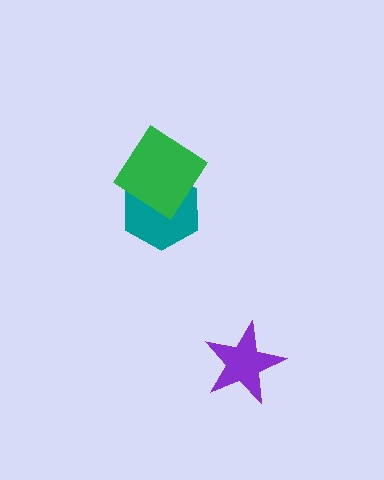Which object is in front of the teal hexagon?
The green diamond is in front of the teal hexagon.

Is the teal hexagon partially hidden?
Yes, it is partially covered by another shape.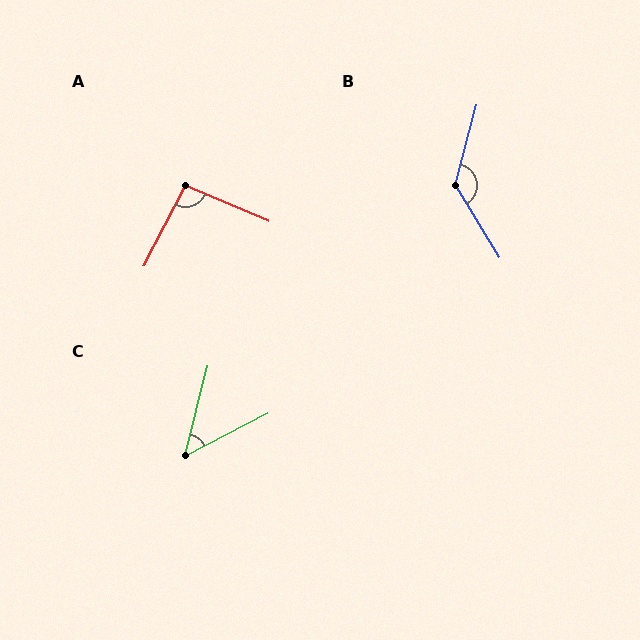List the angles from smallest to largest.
C (49°), A (94°), B (133°).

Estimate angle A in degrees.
Approximately 94 degrees.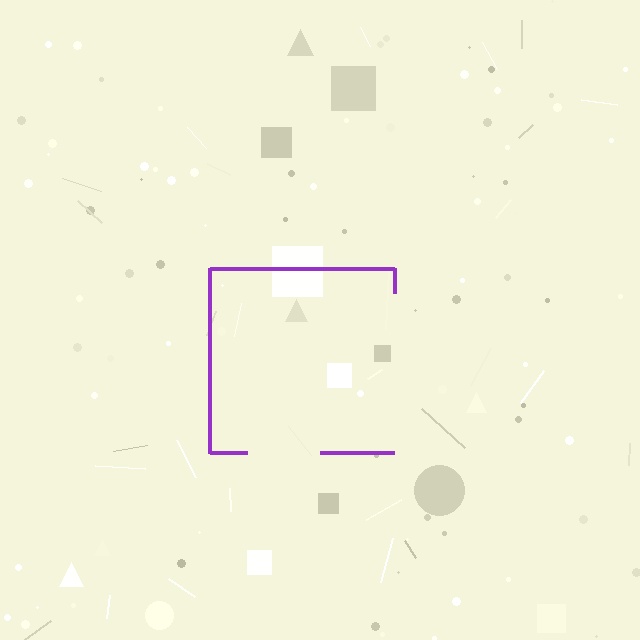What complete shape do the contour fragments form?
The contour fragments form a square.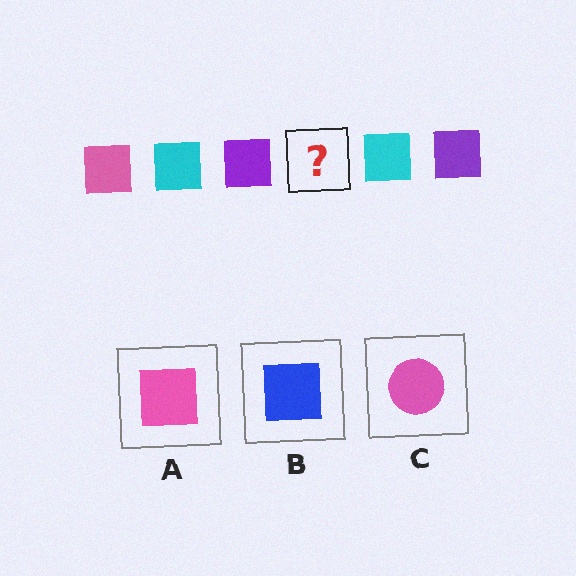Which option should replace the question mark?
Option A.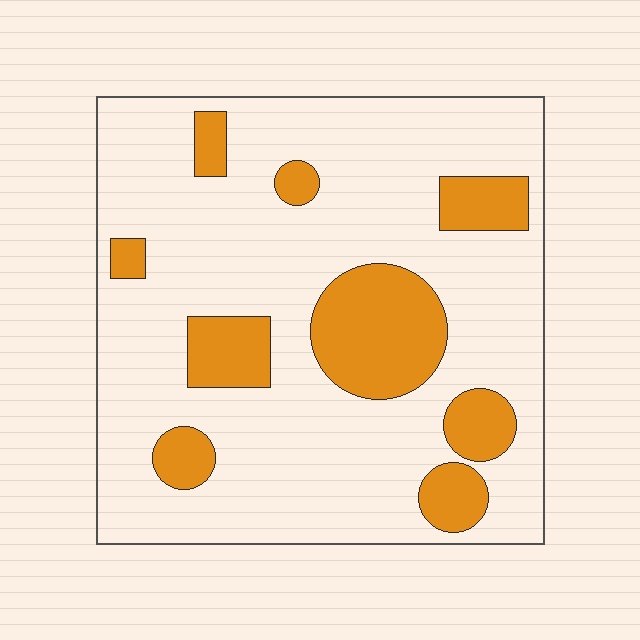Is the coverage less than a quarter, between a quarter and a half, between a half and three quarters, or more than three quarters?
Less than a quarter.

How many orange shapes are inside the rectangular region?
9.